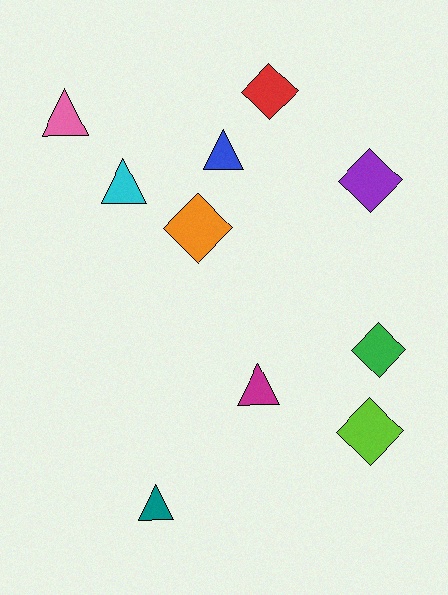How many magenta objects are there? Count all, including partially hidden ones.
There is 1 magenta object.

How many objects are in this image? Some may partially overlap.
There are 10 objects.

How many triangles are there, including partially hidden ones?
There are 5 triangles.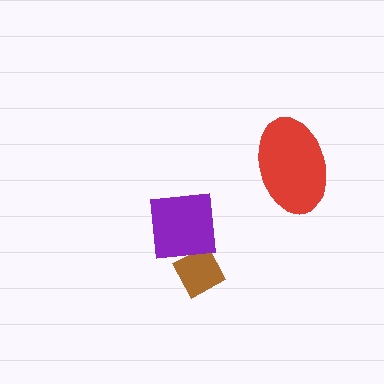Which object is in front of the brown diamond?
The purple square is in front of the brown diamond.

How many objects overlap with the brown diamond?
1 object overlaps with the brown diamond.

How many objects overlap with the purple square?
1 object overlaps with the purple square.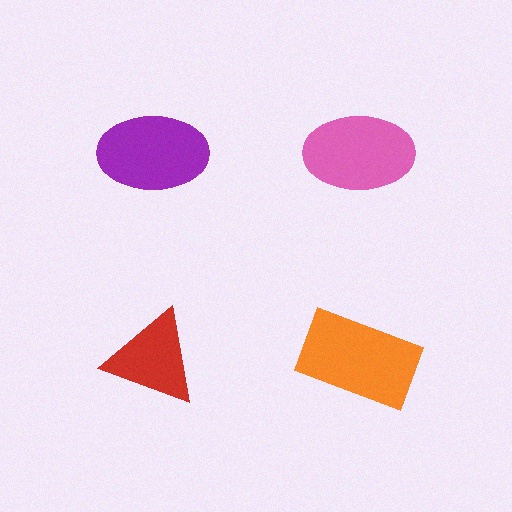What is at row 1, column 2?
A pink ellipse.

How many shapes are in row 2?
2 shapes.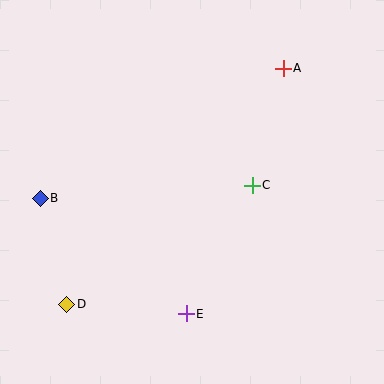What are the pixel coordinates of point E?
Point E is at (186, 314).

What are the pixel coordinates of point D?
Point D is at (67, 304).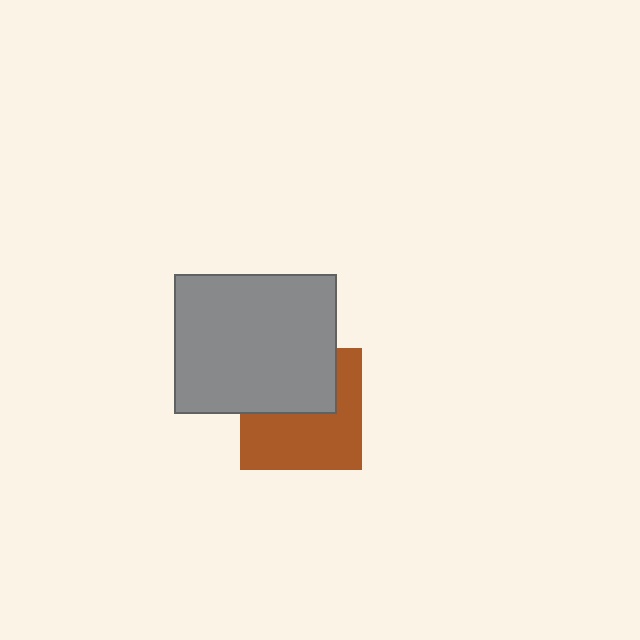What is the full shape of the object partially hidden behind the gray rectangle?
The partially hidden object is a brown square.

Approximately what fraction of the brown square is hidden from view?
Roughly 43% of the brown square is hidden behind the gray rectangle.